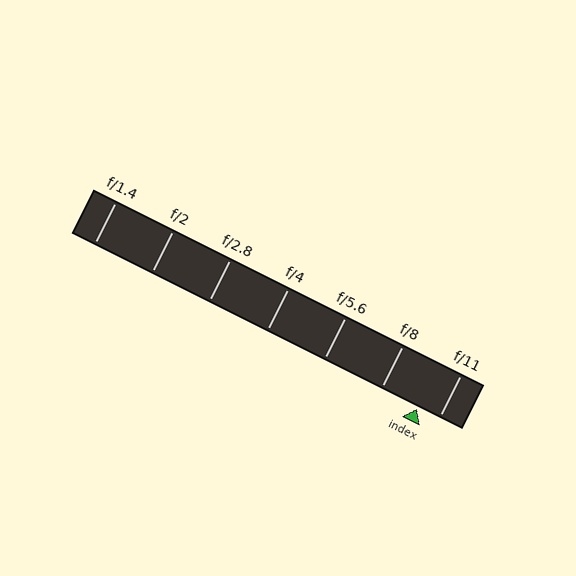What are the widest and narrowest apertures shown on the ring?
The widest aperture shown is f/1.4 and the narrowest is f/11.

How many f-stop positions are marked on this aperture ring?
There are 7 f-stop positions marked.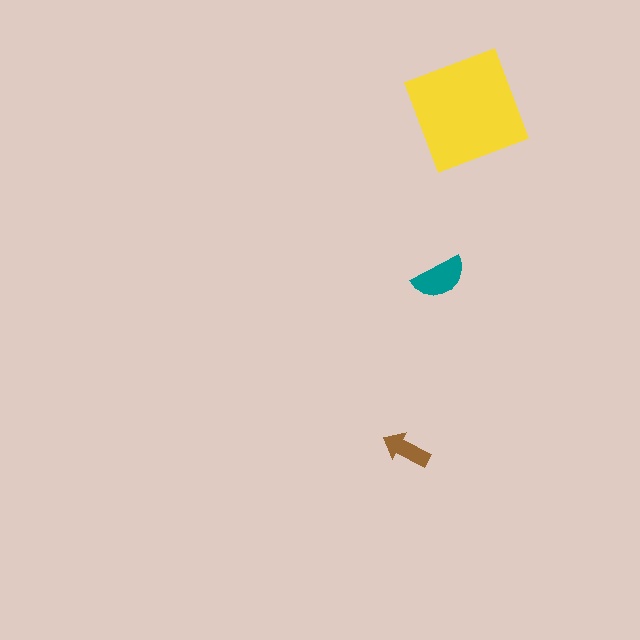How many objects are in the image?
There are 3 objects in the image.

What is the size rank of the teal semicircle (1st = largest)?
2nd.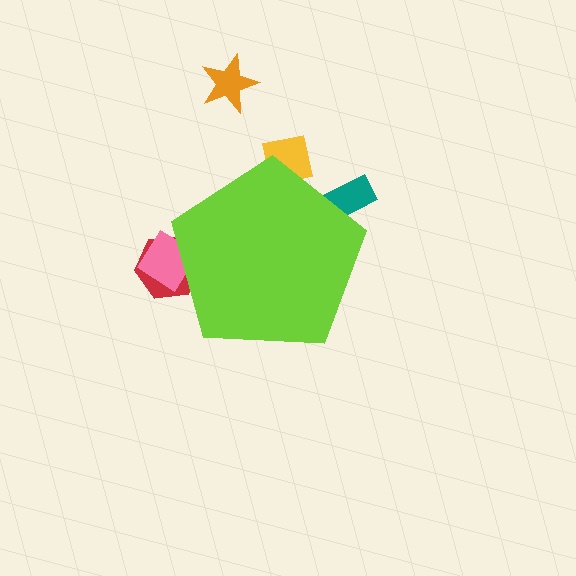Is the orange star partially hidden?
No, the orange star is fully visible.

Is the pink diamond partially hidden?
Yes, the pink diamond is partially hidden behind the lime pentagon.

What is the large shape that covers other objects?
A lime pentagon.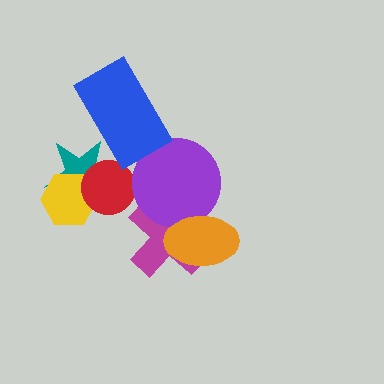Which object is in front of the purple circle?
The orange ellipse is in front of the purple circle.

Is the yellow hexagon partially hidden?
Yes, it is partially covered by another shape.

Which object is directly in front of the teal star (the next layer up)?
The yellow hexagon is directly in front of the teal star.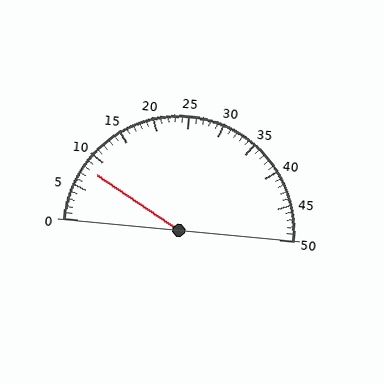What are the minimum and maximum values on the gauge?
The gauge ranges from 0 to 50.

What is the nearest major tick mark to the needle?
The nearest major tick mark is 10.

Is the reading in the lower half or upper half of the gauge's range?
The reading is in the lower half of the range (0 to 50).